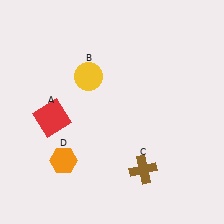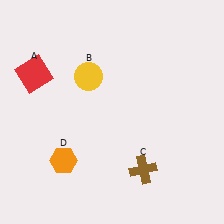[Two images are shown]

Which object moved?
The red square (A) moved up.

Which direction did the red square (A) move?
The red square (A) moved up.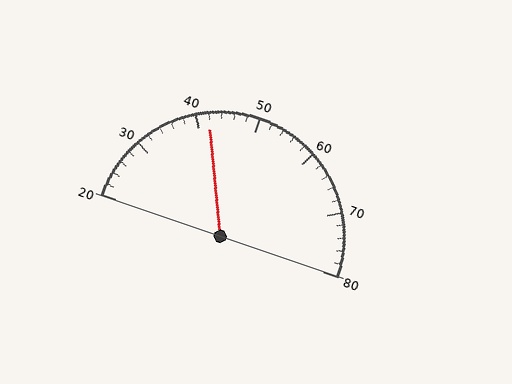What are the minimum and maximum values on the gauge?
The gauge ranges from 20 to 80.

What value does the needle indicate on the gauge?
The needle indicates approximately 42.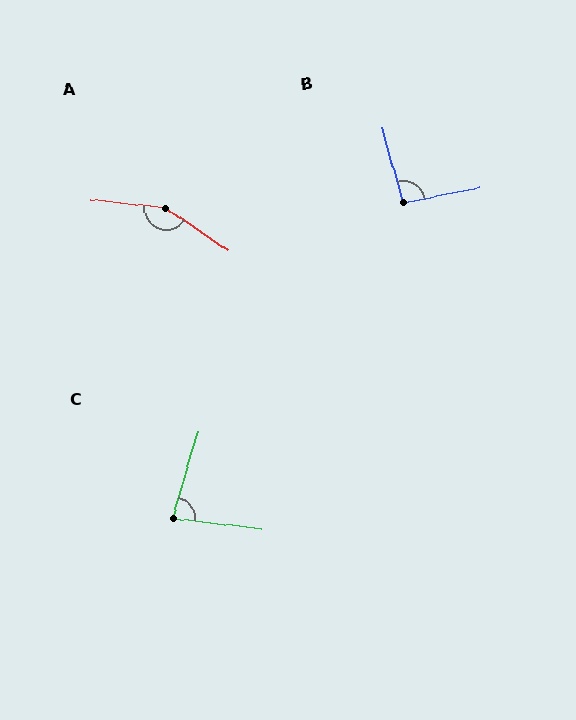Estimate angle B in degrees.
Approximately 95 degrees.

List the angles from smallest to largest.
C (80°), B (95°), A (152°).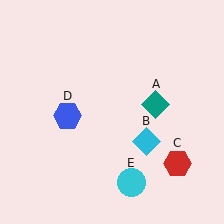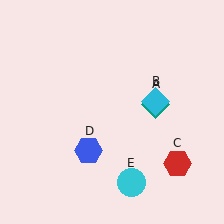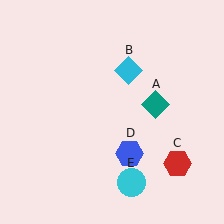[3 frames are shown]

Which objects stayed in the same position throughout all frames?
Teal diamond (object A) and red hexagon (object C) and cyan circle (object E) remained stationary.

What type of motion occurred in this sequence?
The cyan diamond (object B), blue hexagon (object D) rotated counterclockwise around the center of the scene.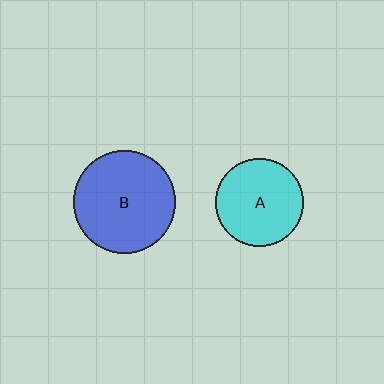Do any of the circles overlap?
No, none of the circles overlap.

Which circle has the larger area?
Circle B (blue).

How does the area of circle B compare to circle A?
Approximately 1.4 times.